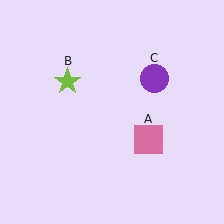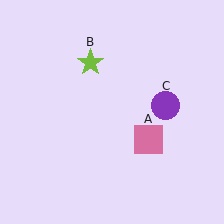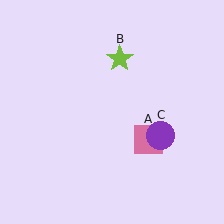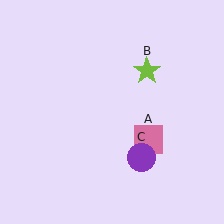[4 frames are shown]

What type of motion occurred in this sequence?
The lime star (object B), purple circle (object C) rotated clockwise around the center of the scene.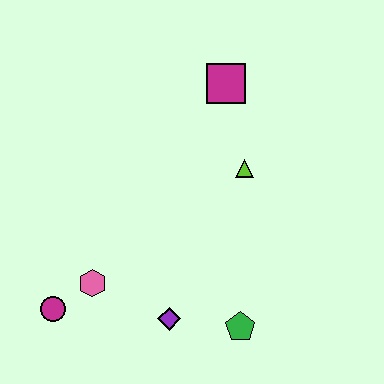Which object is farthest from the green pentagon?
The magenta square is farthest from the green pentagon.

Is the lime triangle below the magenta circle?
No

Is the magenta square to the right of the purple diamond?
Yes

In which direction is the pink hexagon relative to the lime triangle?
The pink hexagon is to the left of the lime triangle.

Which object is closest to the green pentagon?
The purple diamond is closest to the green pentagon.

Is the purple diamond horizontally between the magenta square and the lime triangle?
No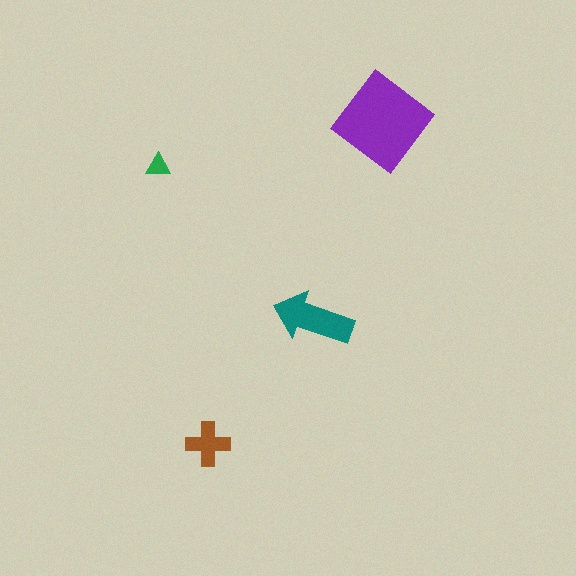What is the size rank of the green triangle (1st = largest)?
4th.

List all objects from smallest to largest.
The green triangle, the brown cross, the teal arrow, the purple diamond.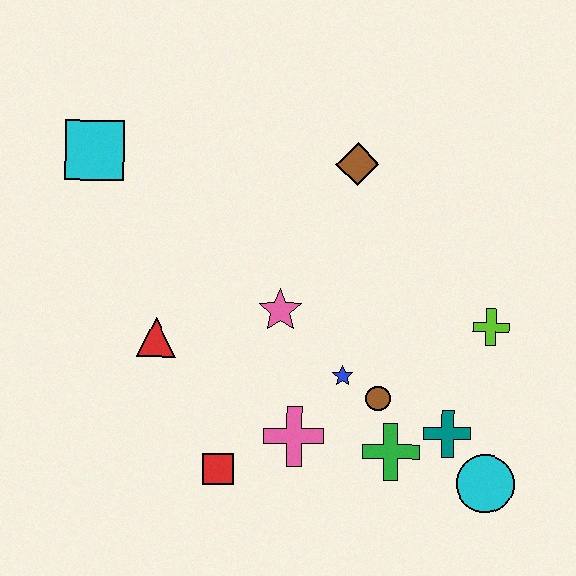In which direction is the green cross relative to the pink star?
The green cross is below the pink star.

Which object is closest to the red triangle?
The pink star is closest to the red triangle.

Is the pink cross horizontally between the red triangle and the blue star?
Yes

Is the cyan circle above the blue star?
No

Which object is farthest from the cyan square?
The cyan circle is farthest from the cyan square.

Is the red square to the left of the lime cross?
Yes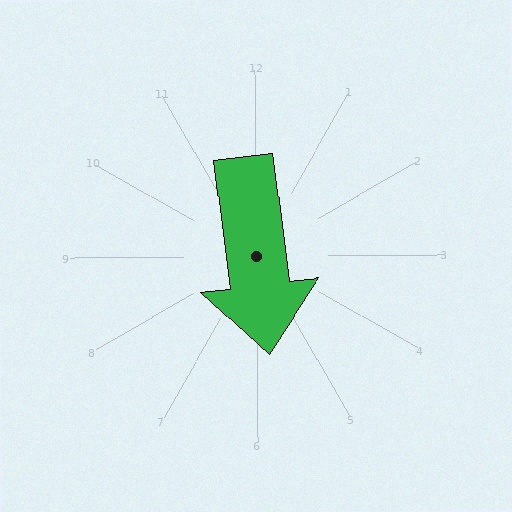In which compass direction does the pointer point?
South.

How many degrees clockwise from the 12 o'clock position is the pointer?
Approximately 173 degrees.